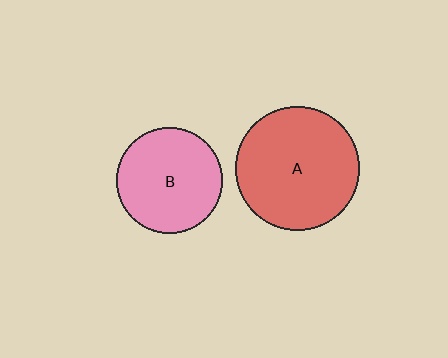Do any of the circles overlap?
No, none of the circles overlap.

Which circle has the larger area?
Circle A (red).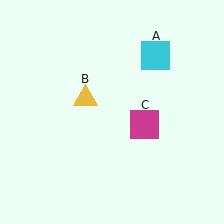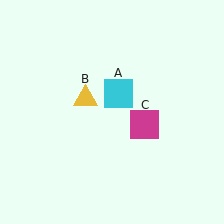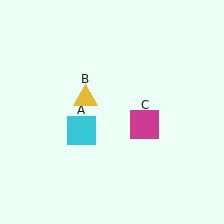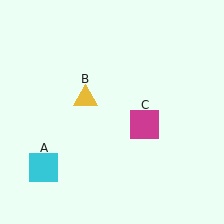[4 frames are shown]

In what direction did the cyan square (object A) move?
The cyan square (object A) moved down and to the left.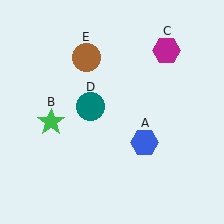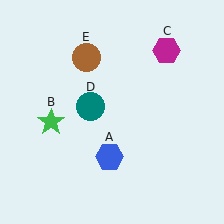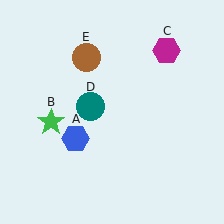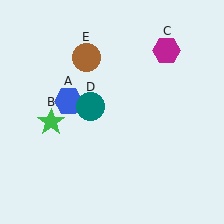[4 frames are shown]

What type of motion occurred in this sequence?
The blue hexagon (object A) rotated clockwise around the center of the scene.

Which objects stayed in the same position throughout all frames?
Green star (object B) and magenta hexagon (object C) and teal circle (object D) and brown circle (object E) remained stationary.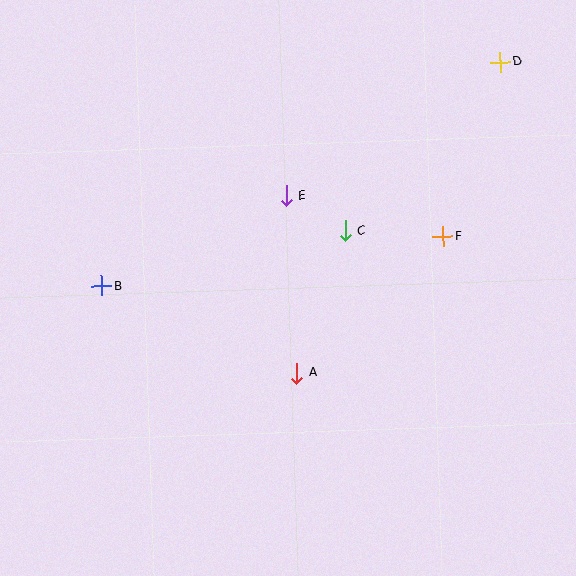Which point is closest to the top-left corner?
Point B is closest to the top-left corner.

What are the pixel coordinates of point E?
Point E is at (286, 196).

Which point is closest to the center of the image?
Point C at (346, 231) is closest to the center.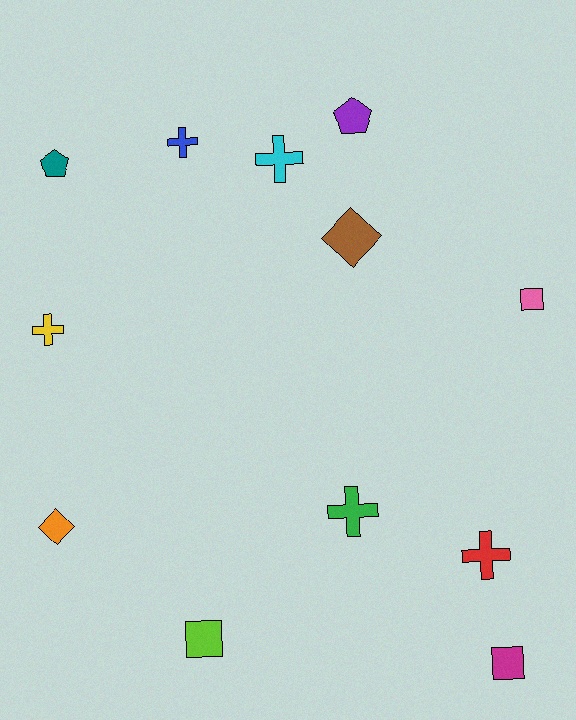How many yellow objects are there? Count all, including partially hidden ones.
There is 1 yellow object.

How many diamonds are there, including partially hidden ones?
There are 2 diamonds.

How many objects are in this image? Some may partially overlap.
There are 12 objects.